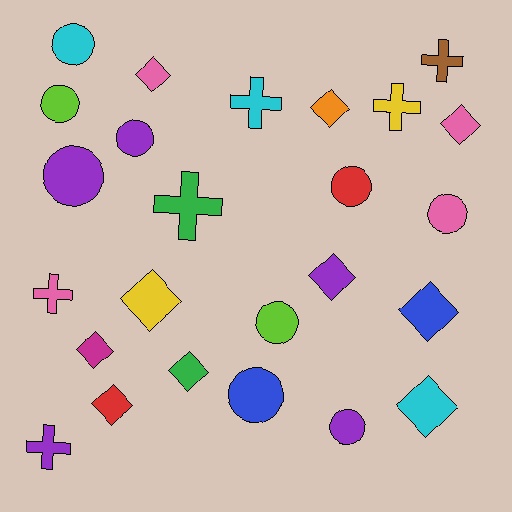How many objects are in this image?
There are 25 objects.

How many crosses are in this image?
There are 6 crosses.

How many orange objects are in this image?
There is 1 orange object.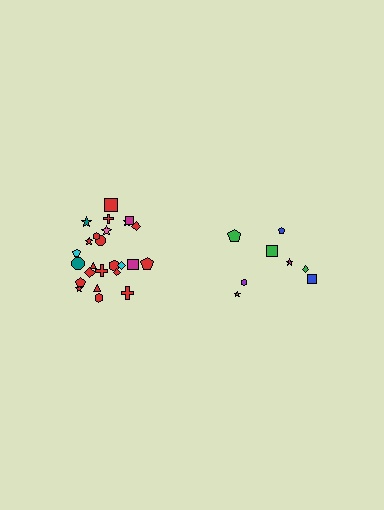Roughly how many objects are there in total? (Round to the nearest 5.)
Roughly 35 objects in total.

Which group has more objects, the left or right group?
The left group.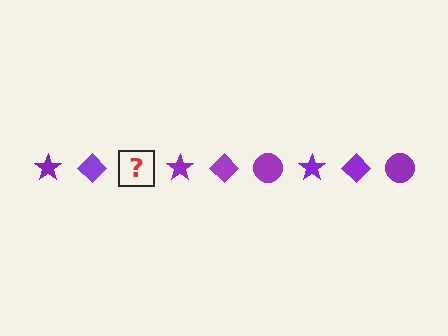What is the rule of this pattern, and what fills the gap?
The rule is that the pattern cycles through star, diamond, circle shapes in purple. The gap should be filled with a purple circle.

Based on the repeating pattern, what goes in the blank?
The blank should be a purple circle.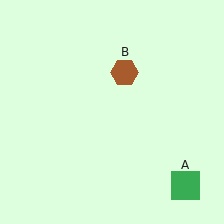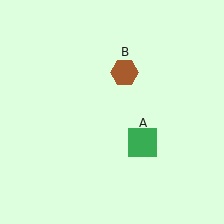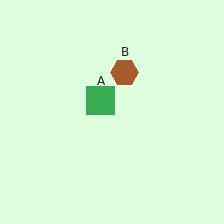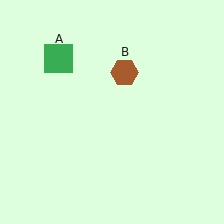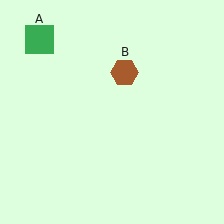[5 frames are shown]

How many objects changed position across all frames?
1 object changed position: green square (object A).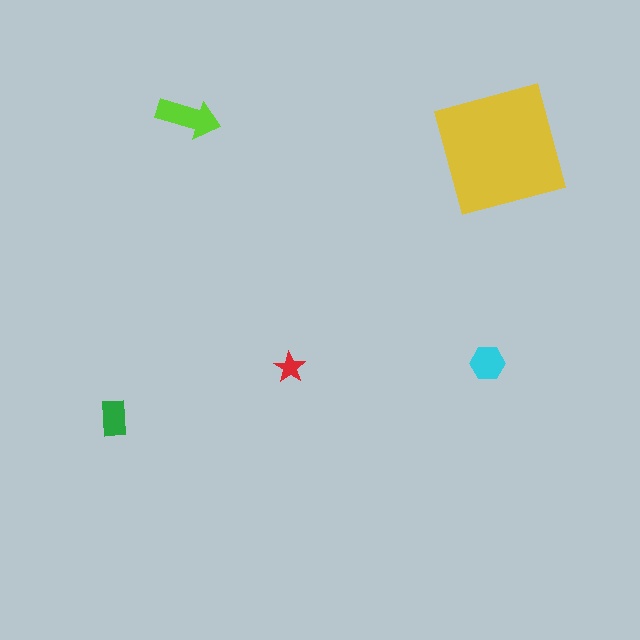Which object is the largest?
The yellow square.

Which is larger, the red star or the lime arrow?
The lime arrow.